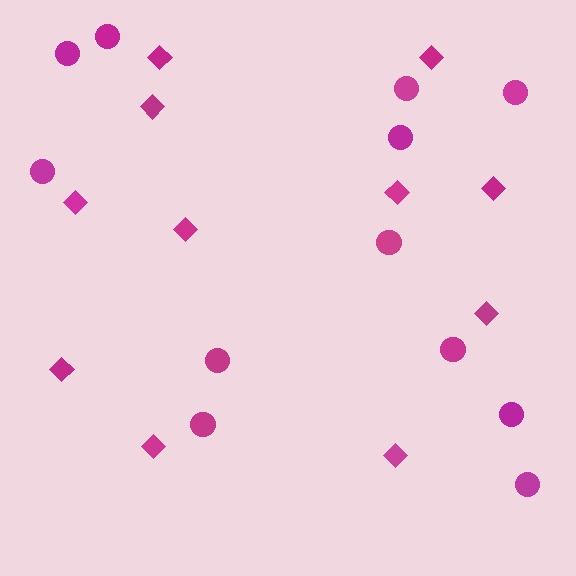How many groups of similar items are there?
There are 2 groups: one group of circles (12) and one group of diamonds (11).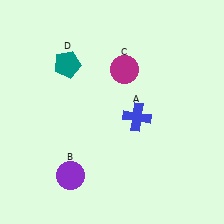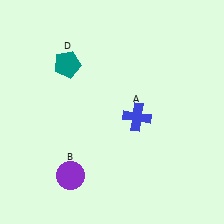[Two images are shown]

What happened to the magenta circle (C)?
The magenta circle (C) was removed in Image 2. It was in the top-right area of Image 1.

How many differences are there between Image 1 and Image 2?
There is 1 difference between the two images.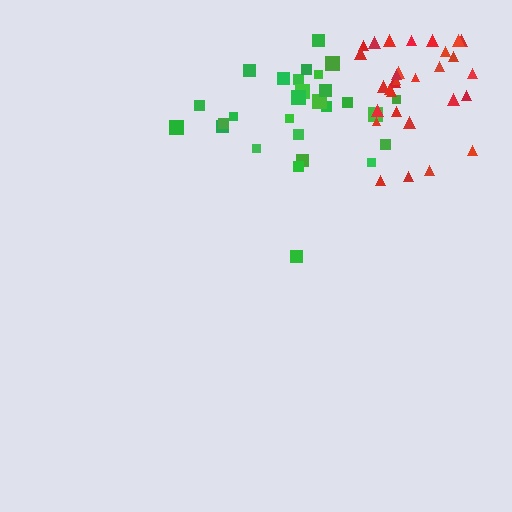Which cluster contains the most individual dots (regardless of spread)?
Red (30).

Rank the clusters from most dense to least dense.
red, green.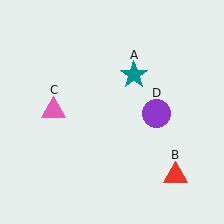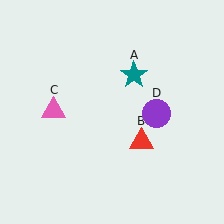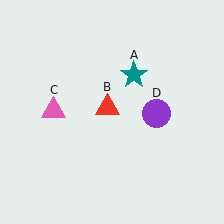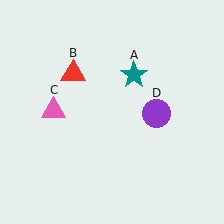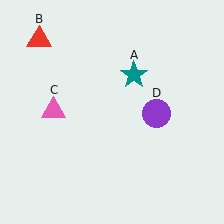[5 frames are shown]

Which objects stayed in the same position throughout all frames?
Teal star (object A) and pink triangle (object C) and purple circle (object D) remained stationary.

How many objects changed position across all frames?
1 object changed position: red triangle (object B).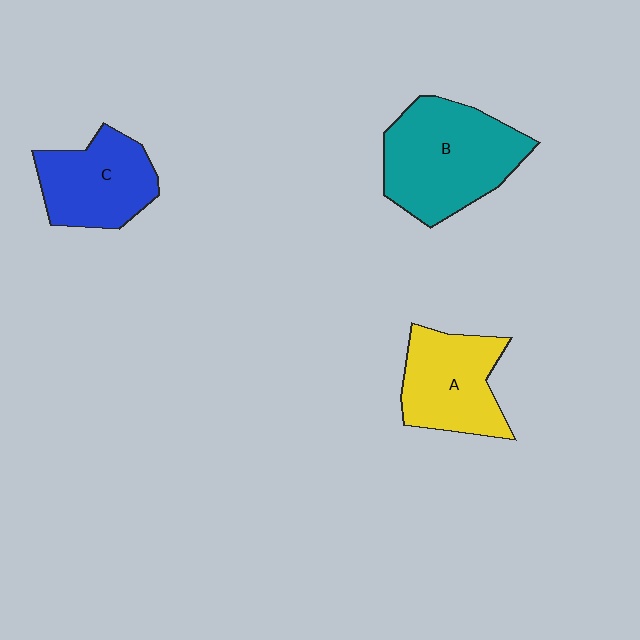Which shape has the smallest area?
Shape C (blue).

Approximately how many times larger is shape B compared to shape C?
Approximately 1.4 times.